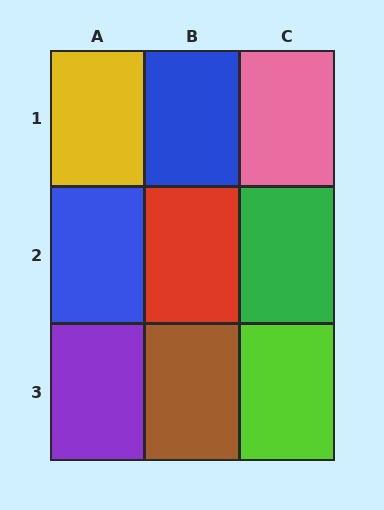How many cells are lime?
1 cell is lime.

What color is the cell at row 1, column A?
Yellow.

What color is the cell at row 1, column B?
Blue.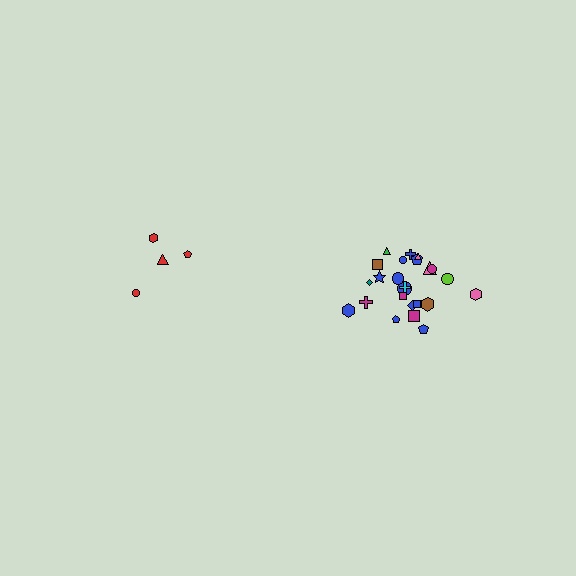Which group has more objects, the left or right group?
The right group.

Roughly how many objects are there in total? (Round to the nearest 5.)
Roughly 30 objects in total.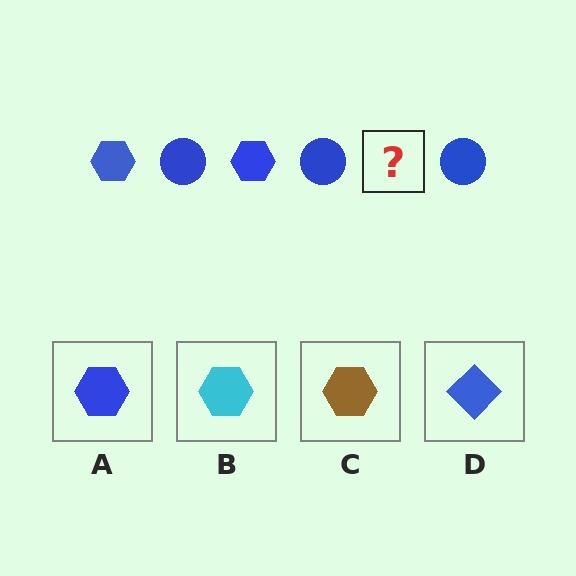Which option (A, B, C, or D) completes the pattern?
A.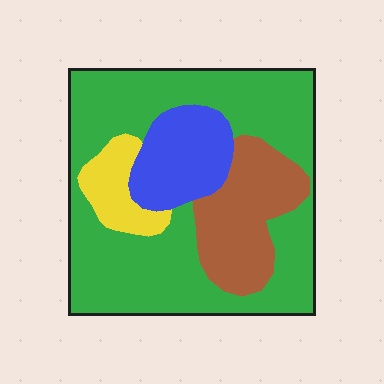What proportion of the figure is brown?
Brown covers 18% of the figure.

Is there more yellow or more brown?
Brown.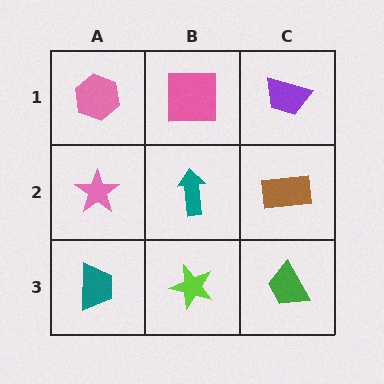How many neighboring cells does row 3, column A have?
2.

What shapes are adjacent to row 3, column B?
A teal arrow (row 2, column B), a teal trapezoid (row 3, column A), a green trapezoid (row 3, column C).